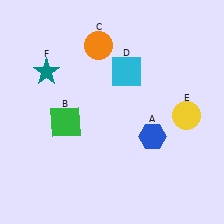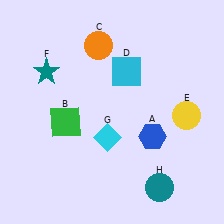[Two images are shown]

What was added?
A cyan diamond (G), a teal circle (H) were added in Image 2.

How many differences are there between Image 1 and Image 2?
There are 2 differences between the two images.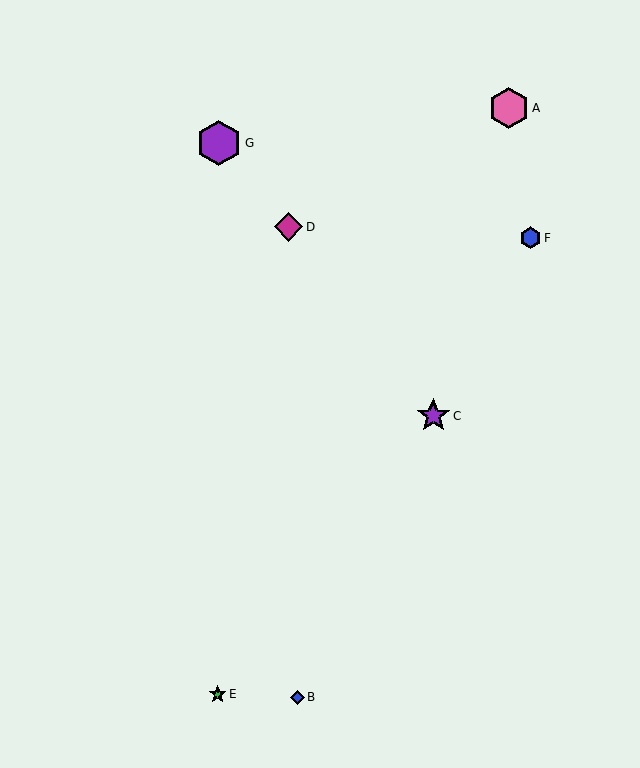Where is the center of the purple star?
The center of the purple star is at (433, 416).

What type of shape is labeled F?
Shape F is a blue hexagon.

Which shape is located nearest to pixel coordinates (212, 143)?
The purple hexagon (labeled G) at (219, 143) is nearest to that location.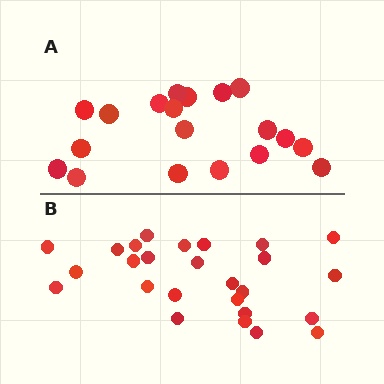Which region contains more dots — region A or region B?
Region B (the bottom region) has more dots.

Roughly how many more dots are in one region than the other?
Region B has roughly 8 or so more dots than region A.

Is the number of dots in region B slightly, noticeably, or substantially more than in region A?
Region B has noticeably more, but not dramatically so. The ratio is roughly 1.4 to 1.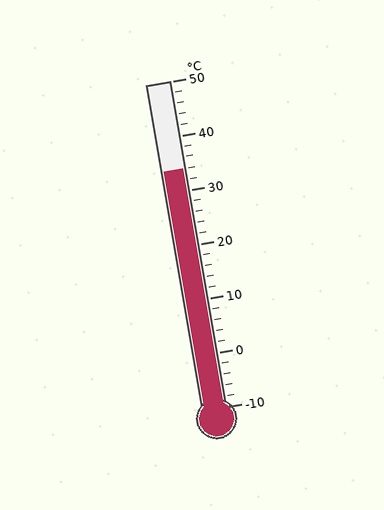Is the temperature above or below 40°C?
The temperature is below 40°C.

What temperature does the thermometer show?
The thermometer shows approximately 34°C.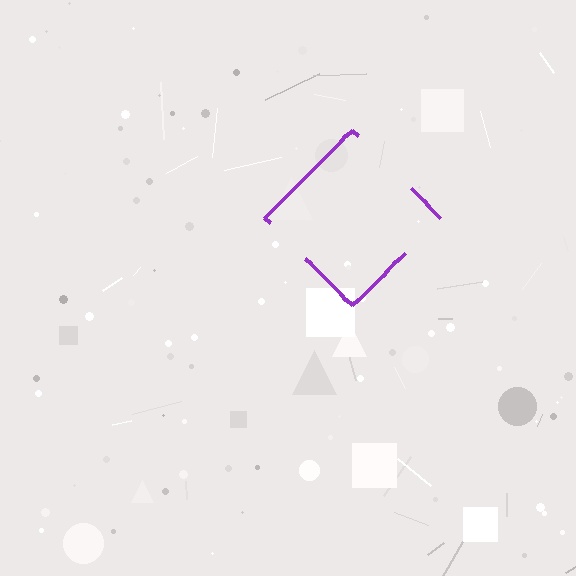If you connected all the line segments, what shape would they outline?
They would outline a diamond.